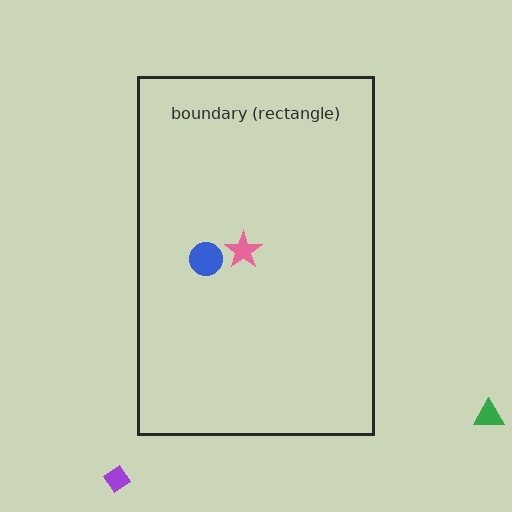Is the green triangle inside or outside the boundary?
Outside.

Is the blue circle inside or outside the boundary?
Inside.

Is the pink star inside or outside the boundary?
Inside.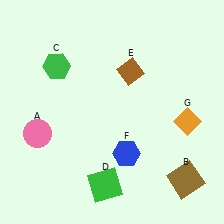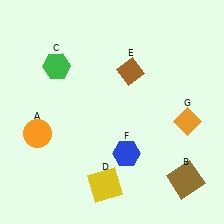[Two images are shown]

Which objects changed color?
A changed from pink to orange. D changed from green to yellow.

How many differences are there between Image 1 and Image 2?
There are 2 differences between the two images.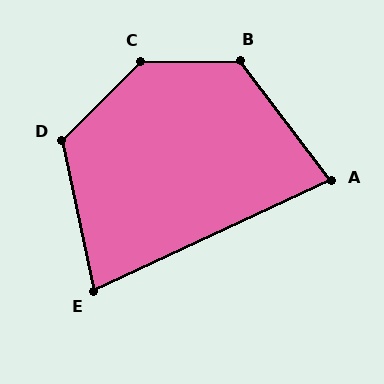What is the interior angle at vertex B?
Approximately 127 degrees (obtuse).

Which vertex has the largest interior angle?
C, at approximately 136 degrees.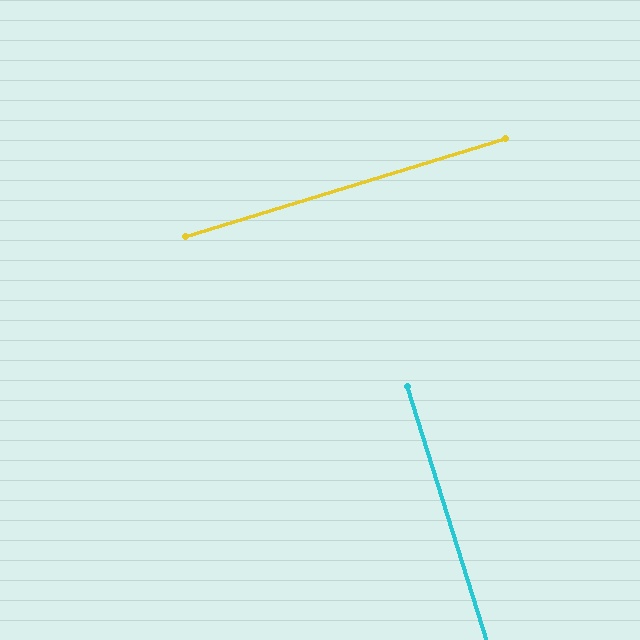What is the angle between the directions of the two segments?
Approximately 90 degrees.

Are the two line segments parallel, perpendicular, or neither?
Perpendicular — they meet at approximately 90°.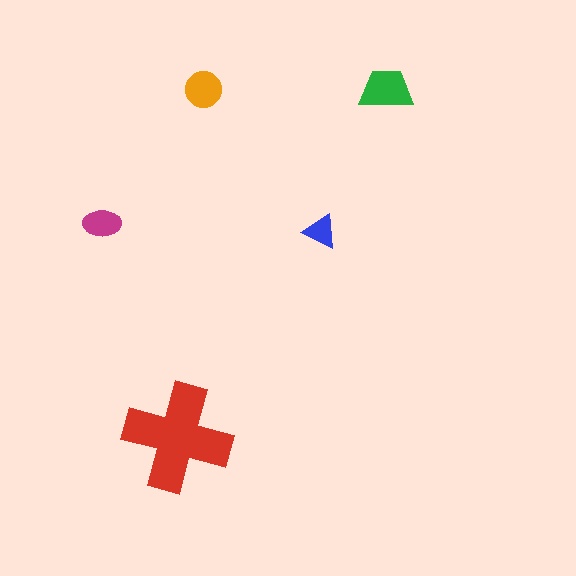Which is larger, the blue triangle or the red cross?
The red cross.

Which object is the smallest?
The blue triangle.